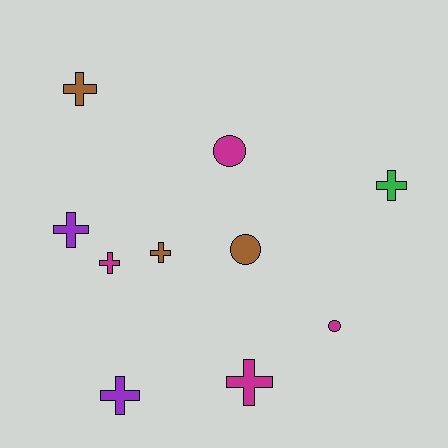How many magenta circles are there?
There are 2 magenta circles.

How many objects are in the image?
There are 10 objects.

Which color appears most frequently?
Magenta, with 4 objects.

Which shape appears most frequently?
Cross, with 7 objects.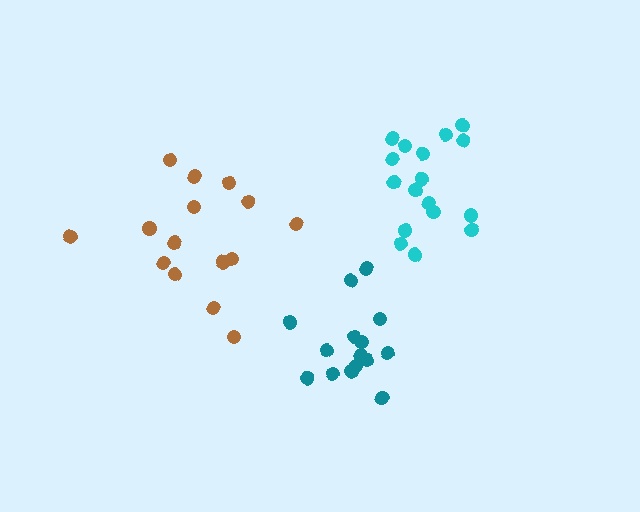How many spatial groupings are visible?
There are 3 spatial groupings.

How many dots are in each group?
Group 1: 15 dots, Group 2: 17 dots, Group 3: 15 dots (47 total).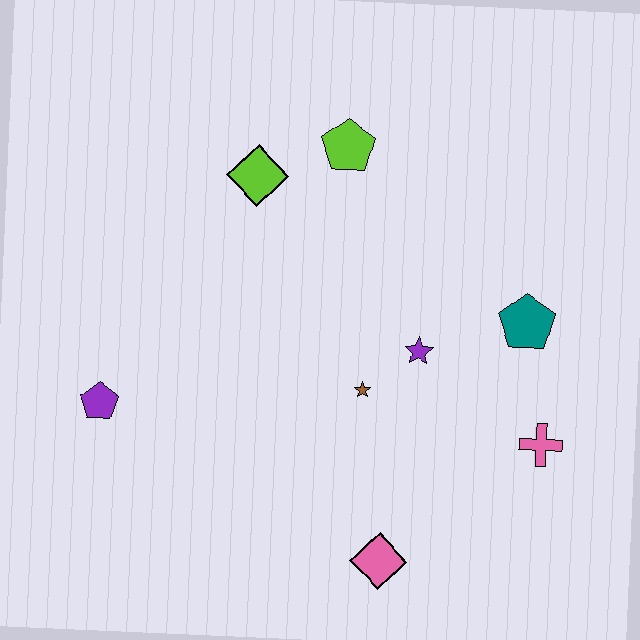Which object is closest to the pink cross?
The teal pentagon is closest to the pink cross.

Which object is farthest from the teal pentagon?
The purple pentagon is farthest from the teal pentagon.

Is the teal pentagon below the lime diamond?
Yes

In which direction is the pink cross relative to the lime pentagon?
The pink cross is below the lime pentagon.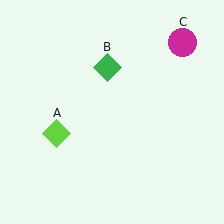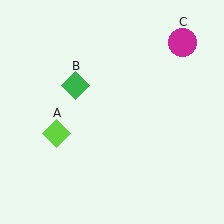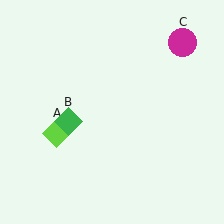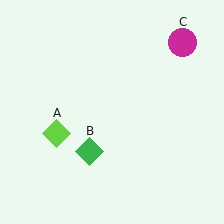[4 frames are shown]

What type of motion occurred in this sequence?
The green diamond (object B) rotated counterclockwise around the center of the scene.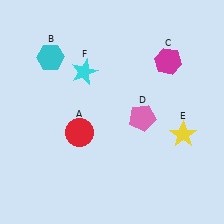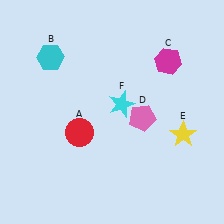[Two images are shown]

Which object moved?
The cyan star (F) moved right.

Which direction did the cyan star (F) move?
The cyan star (F) moved right.